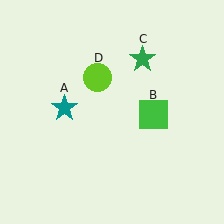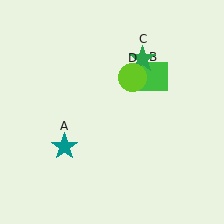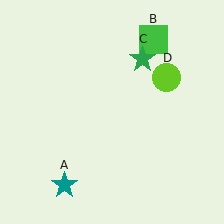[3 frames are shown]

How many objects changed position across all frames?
3 objects changed position: teal star (object A), green square (object B), lime circle (object D).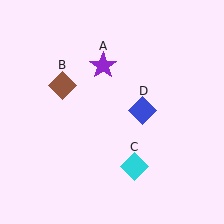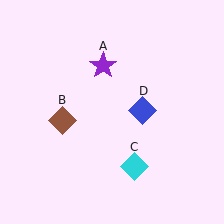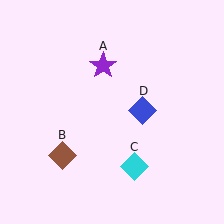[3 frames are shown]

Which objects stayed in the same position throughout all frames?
Purple star (object A) and cyan diamond (object C) and blue diamond (object D) remained stationary.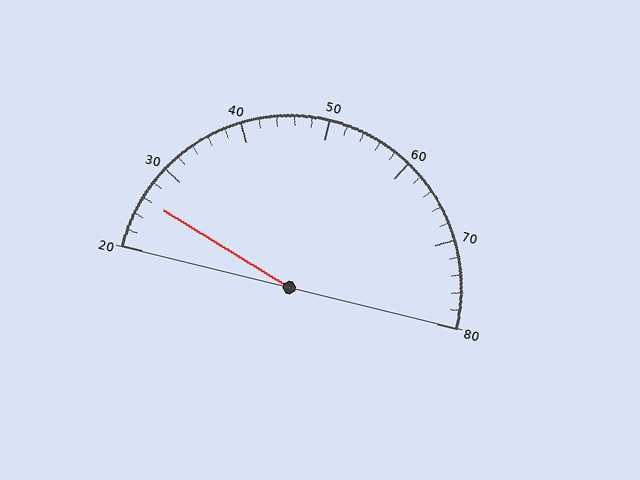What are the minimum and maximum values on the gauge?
The gauge ranges from 20 to 80.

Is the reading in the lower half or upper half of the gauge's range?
The reading is in the lower half of the range (20 to 80).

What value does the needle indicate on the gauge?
The needle indicates approximately 26.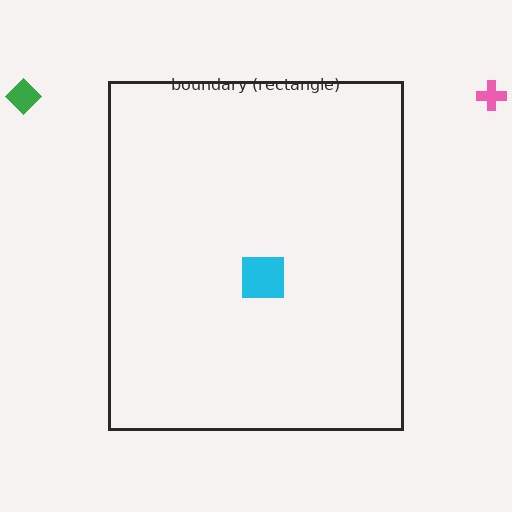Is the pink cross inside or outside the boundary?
Outside.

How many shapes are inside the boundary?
1 inside, 2 outside.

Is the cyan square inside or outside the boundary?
Inside.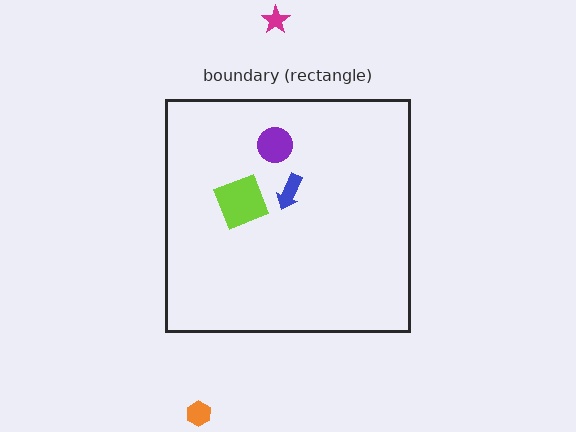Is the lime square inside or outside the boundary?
Inside.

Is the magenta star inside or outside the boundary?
Outside.